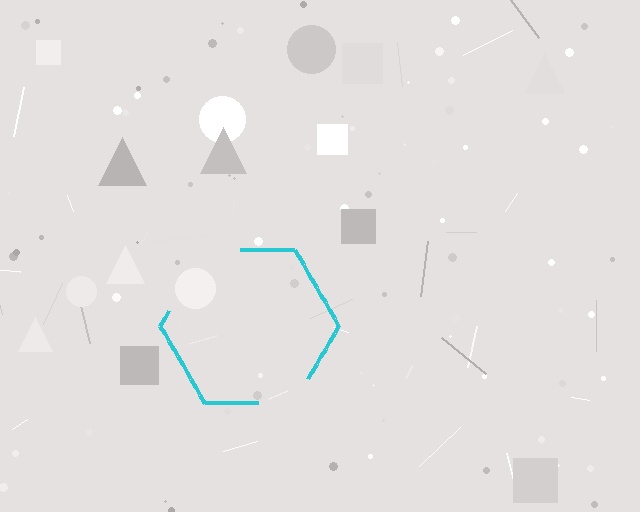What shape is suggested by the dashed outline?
The dashed outline suggests a hexagon.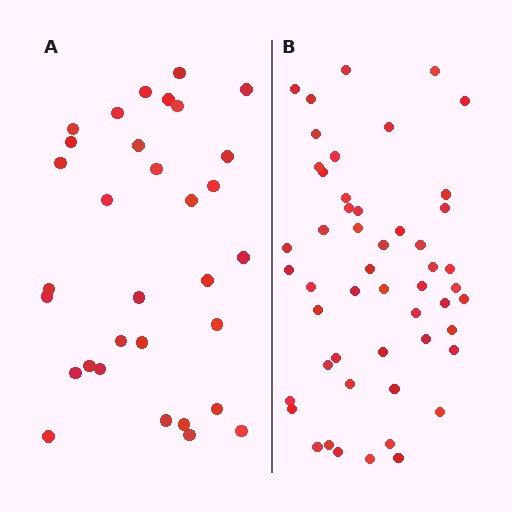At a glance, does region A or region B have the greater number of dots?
Region B (the right region) has more dots.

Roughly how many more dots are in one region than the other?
Region B has approximately 20 more dots than region A.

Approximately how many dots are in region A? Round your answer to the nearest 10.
About 30 dots. (The exact count is 32, which rounds to 30.)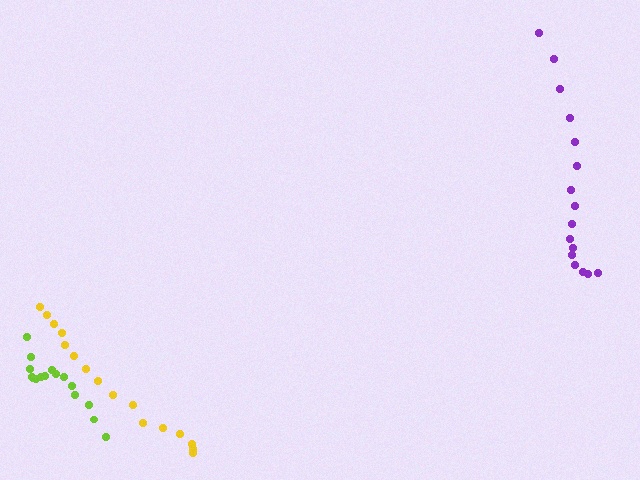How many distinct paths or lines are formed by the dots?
There are 3 distinct paths.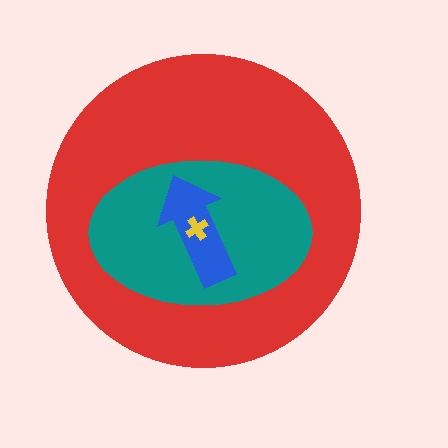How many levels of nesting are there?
4.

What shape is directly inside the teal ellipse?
The blue arrow.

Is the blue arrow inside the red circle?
Yes.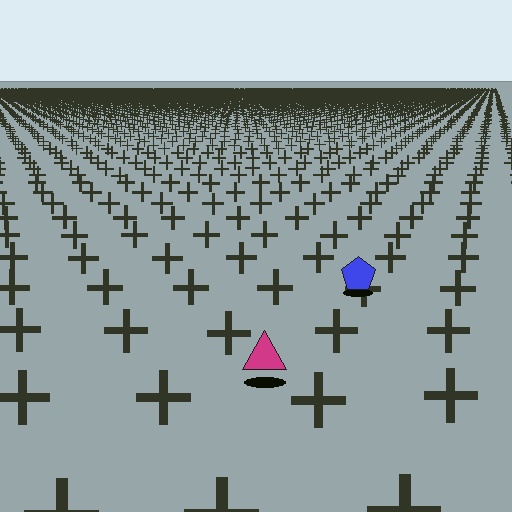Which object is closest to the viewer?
The magenta triangle is closest. The texture marks near it are larger and more spread out.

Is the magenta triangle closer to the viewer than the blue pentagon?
Yes. The magenta triangle is closer — you can tell from the texture gradient: the ground texture is coarser near it.